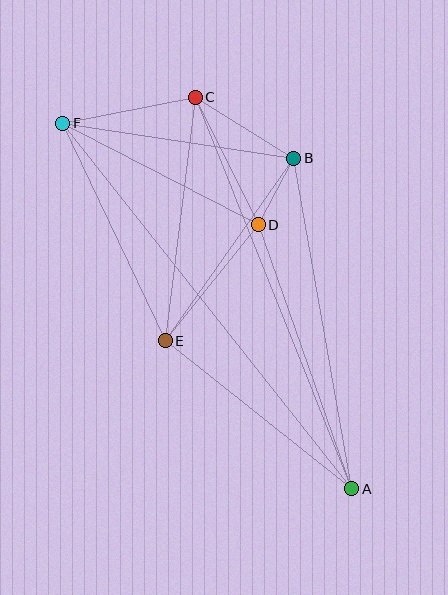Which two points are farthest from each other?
Points A and F are farthest from each other.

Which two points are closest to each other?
Points B and D are closest to each other.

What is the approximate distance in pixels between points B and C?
The distance between B and C is approximately 116 pixels.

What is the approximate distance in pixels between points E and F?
The distance between E and F is approximately 240 pixels.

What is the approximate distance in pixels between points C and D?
The distance between C and D is approximately 142 pixels.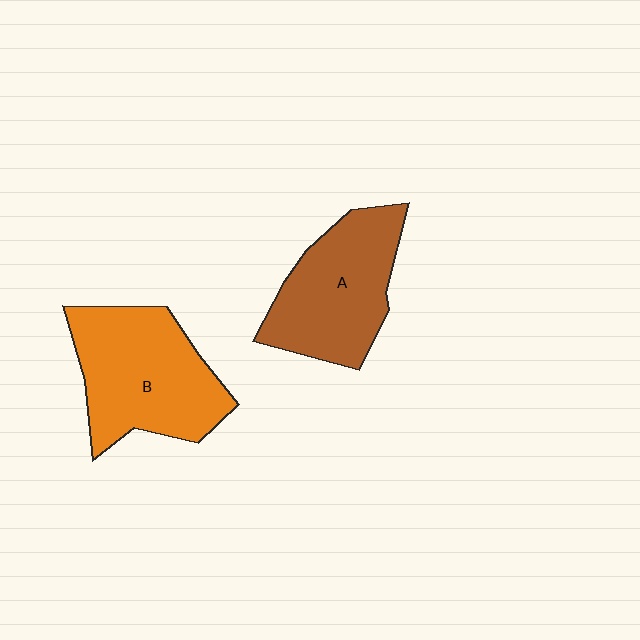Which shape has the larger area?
Shape B (orange).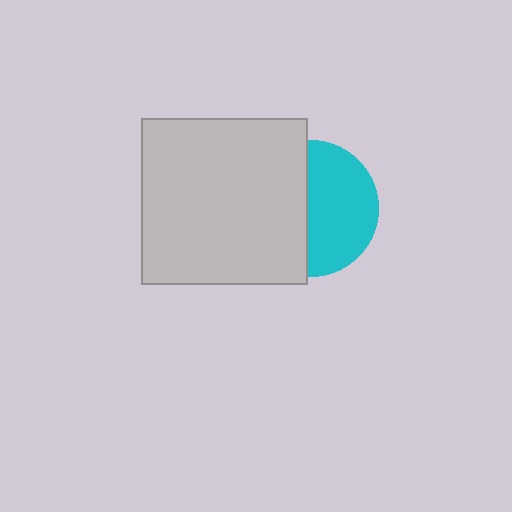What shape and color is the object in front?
The object in front is a light gray square.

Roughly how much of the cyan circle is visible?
About half of it is visible (roughly 53%).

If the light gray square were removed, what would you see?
You would see the complete cyan circle.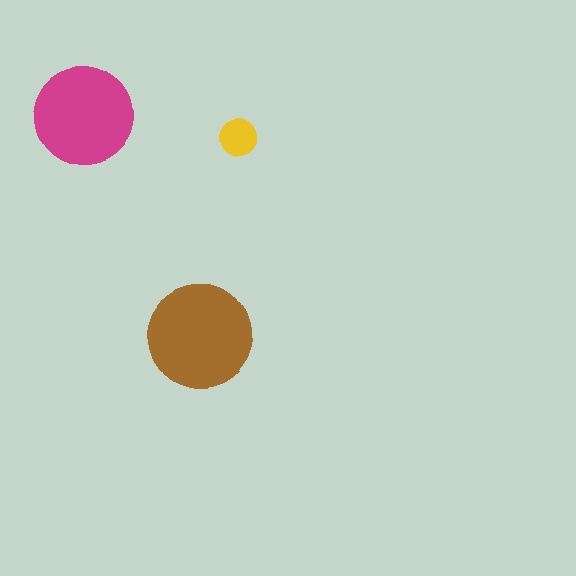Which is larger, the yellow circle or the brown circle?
The brown one.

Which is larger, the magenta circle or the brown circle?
The brown one.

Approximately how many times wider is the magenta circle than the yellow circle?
About 2.5 times wider.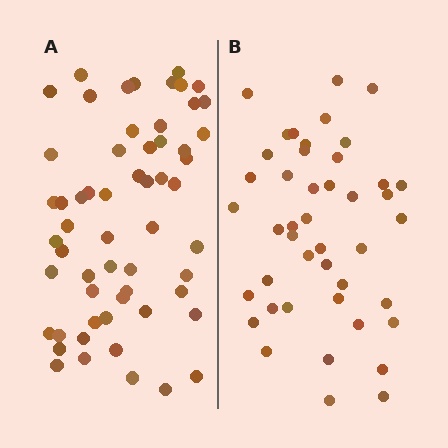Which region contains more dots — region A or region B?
Region A (the left region) has more dots.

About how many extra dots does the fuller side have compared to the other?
Region A has approximately 15 more dots than region B.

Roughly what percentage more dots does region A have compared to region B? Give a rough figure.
About 30% more.